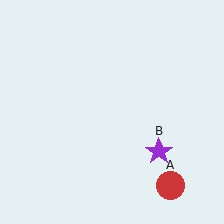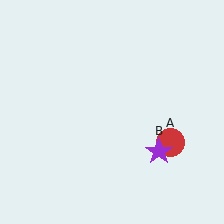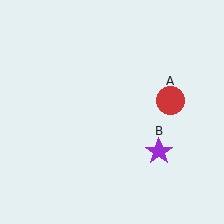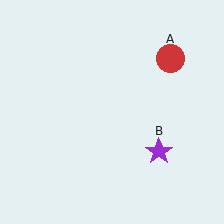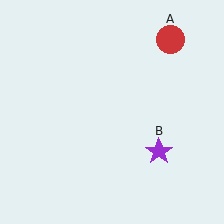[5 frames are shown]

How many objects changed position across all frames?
1 object changed position: red circle (object A).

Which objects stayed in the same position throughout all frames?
Purple star (object B) remained stationary.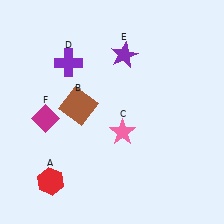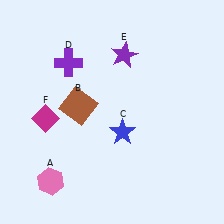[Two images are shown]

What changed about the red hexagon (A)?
In Image 1, A is red. In Image 2, it changed to pink.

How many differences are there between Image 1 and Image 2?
There are 2 differences between the two images.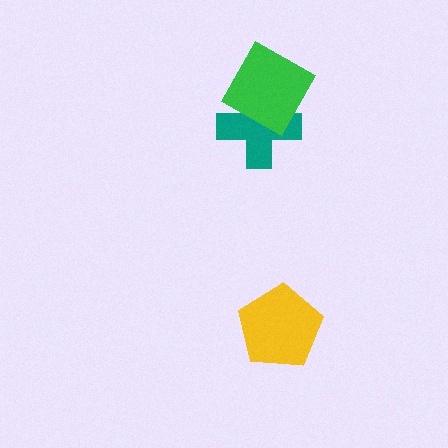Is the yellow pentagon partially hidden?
No, no other shape covers it.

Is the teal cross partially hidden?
Yes, it is partially covered by another shape.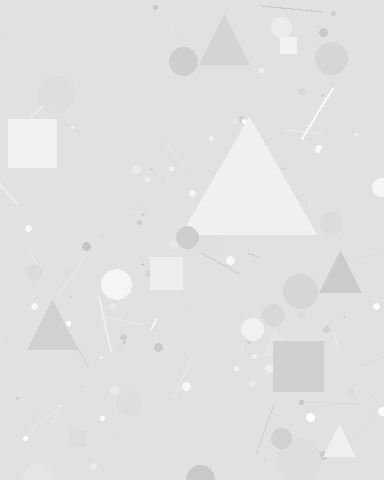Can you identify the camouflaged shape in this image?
The camouflaged shape is a triangle.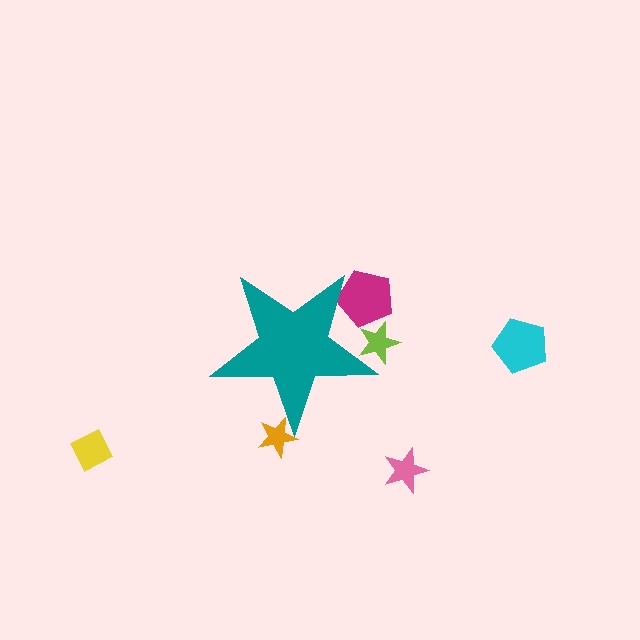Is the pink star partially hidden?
No, the pink star is fully visible.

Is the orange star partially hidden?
Yes, the orange star is partially hidden behind the teal star.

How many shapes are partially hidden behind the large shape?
3 shapes are partially hidden.